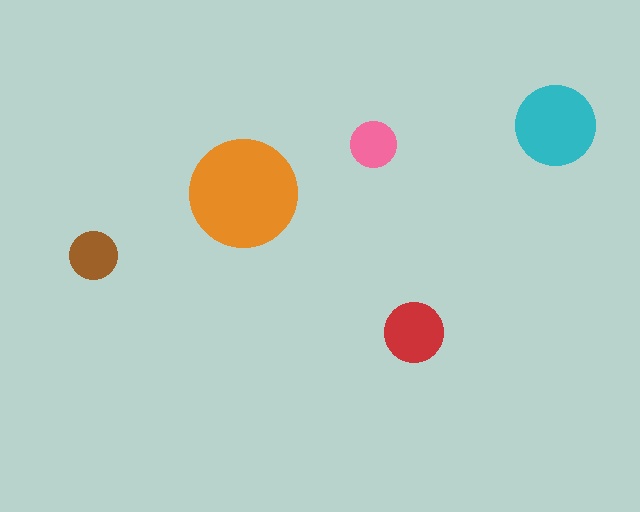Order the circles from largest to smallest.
the orange one, the cyan one, the red one, the brown one, the pink one.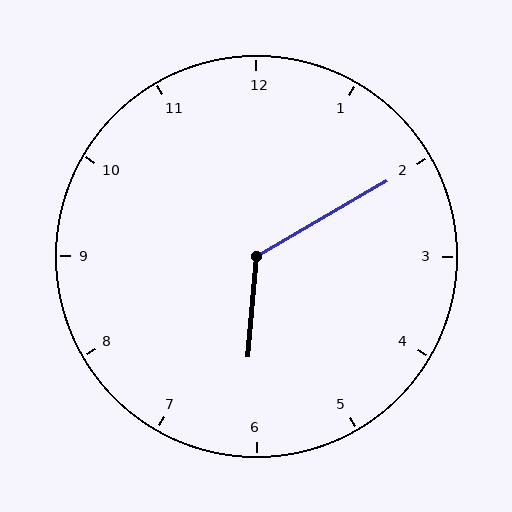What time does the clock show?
6:10.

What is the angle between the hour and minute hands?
Approximately 125 degrees.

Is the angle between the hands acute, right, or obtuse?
It is obtuse.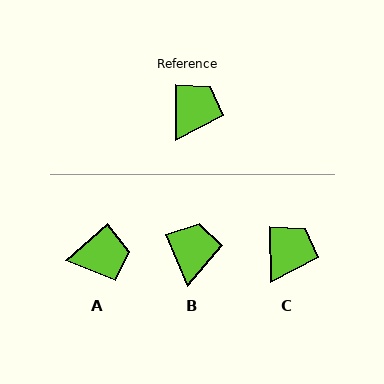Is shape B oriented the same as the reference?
No, it is off by about 22 degrees.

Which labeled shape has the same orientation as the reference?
C.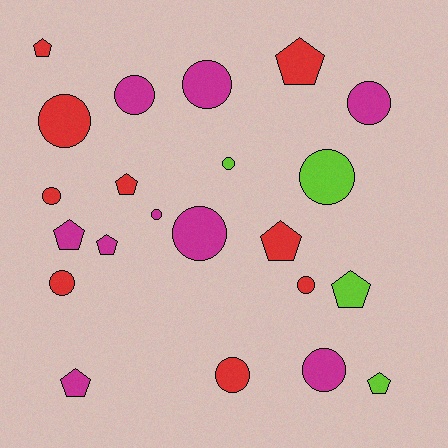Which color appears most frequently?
Red, with 9 objects.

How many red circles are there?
There are 5 red circles.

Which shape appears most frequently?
Circle, with 13 objects.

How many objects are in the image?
There are 22 objects.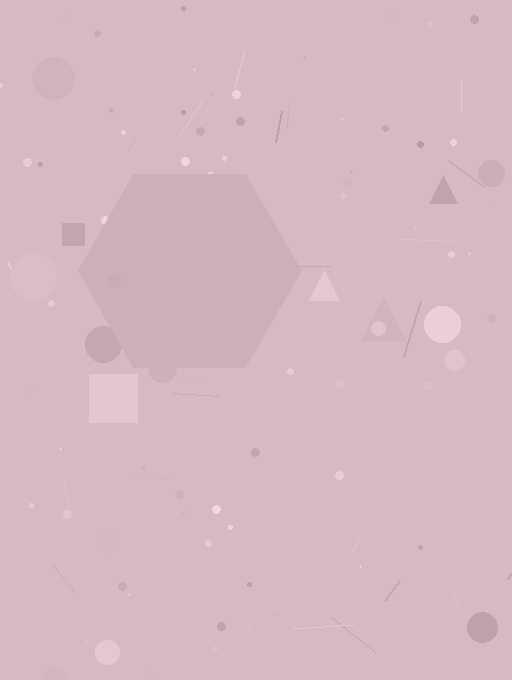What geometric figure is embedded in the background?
A hexagon is embedded in the background.